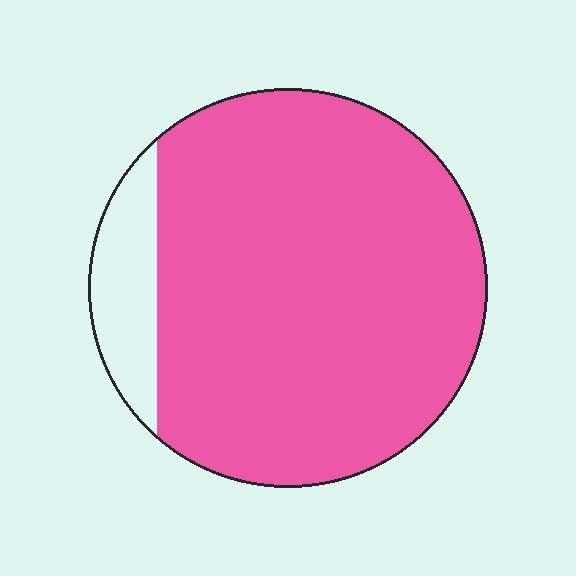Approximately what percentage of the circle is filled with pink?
Approximately 90%.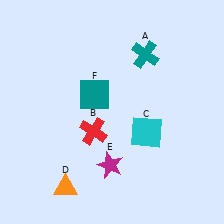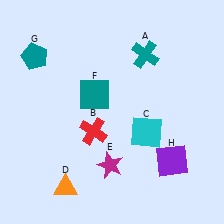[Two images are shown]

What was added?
A teal pentagon (G), a purple square (H) were added in Image 2.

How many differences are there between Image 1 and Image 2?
There are 2 differences between the two images.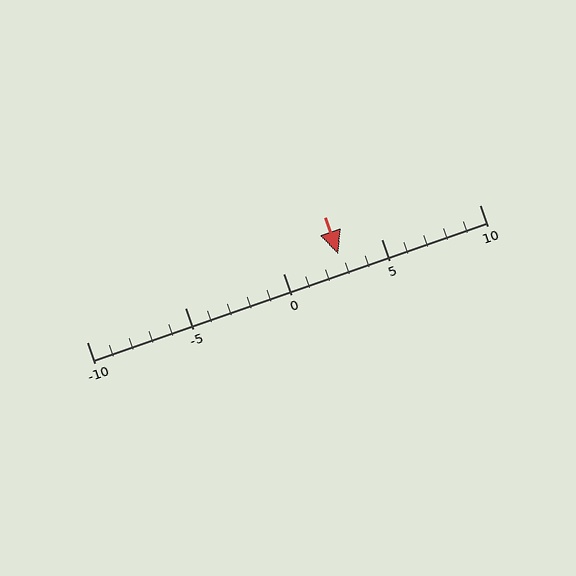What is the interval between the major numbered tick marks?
The major tick marks are spaced 5 units apart.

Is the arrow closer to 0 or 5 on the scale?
The arrow is closer to 5.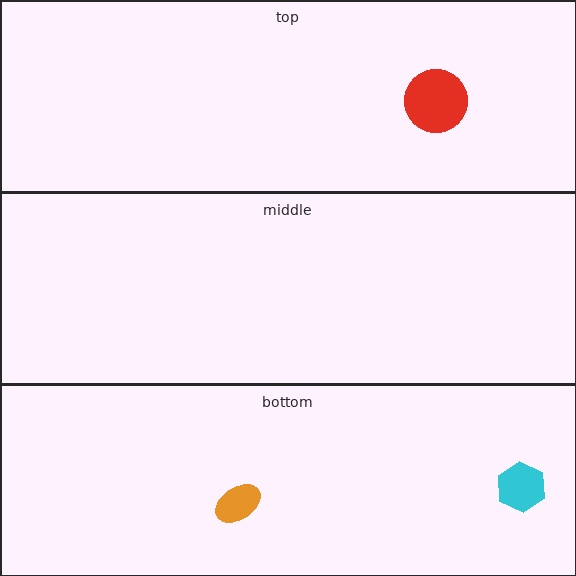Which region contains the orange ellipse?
The bottom region.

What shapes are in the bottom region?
The orange ellipse, the cyan hexagon.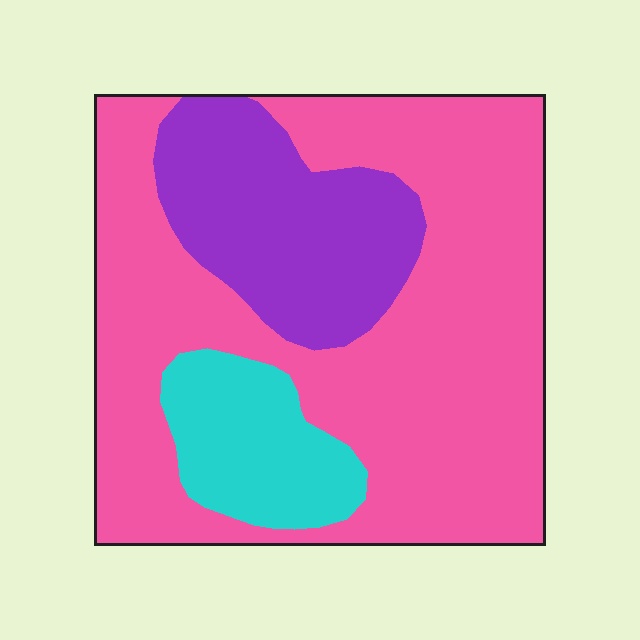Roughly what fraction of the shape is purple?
Purple takes up about one fifth (1/5) of the shape.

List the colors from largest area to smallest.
From largest to smallest: pink, purple, cyan.